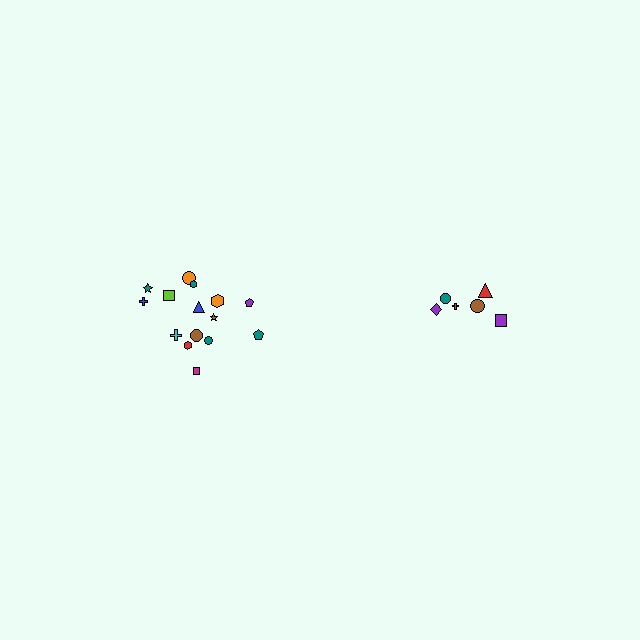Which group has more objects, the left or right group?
The left group.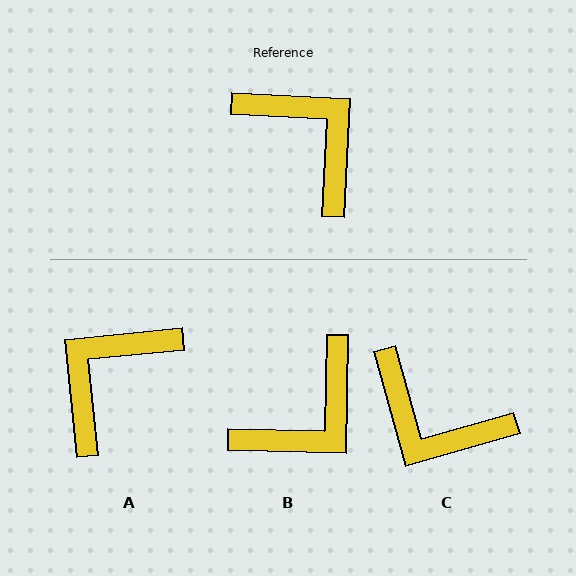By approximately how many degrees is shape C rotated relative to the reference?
Approximately 161 degrees clockwise.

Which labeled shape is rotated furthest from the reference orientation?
C, about 161 degrees away.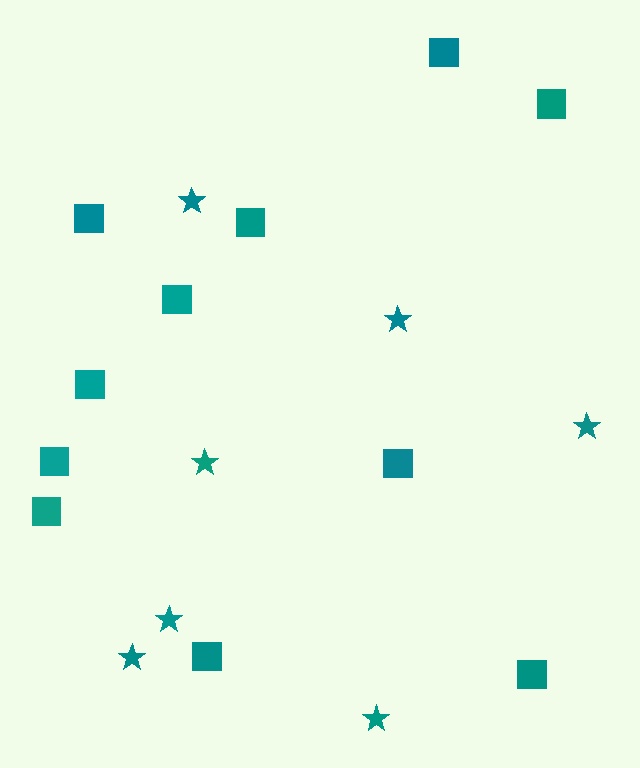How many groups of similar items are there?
There are 2 groups: one group of stars (7) and one group of squares (11).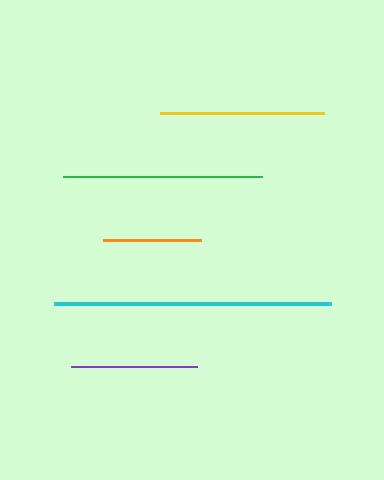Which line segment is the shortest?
The orange line is the shortest at approximately 98 pixels.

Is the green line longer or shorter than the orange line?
The green line is longer than the orange line.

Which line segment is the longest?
The cyan line is the longest at approximately 278 pixels.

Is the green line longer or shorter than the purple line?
The green line is longer than the purple line.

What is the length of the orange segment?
The orange segment is approximately 98 pixels long.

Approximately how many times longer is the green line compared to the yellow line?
The green line is approximately 1.2 times the length of the yellow line.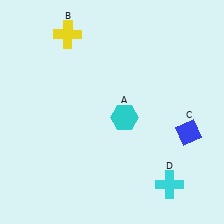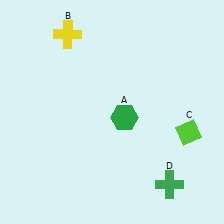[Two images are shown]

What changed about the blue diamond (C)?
In Image 1, C is blue. In Image 2, it changed to lime.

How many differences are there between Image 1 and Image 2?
There are 3 differences between the two images.